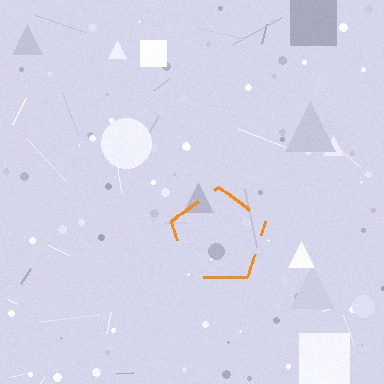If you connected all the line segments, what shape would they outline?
They would outline a pentagon.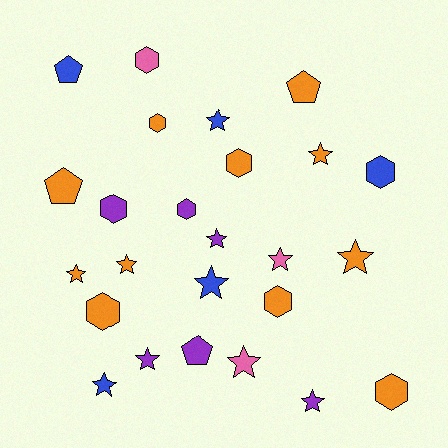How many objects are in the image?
There are 25 objects.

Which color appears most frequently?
Orange, with 11 objects.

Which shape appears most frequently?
Star, with 12 objects.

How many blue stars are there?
There are 3 blue stars.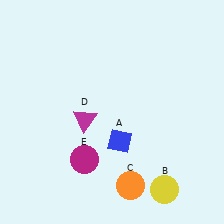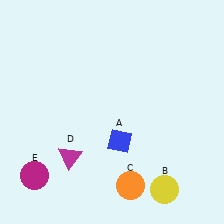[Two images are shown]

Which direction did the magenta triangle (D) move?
The magenta triangle (D) moved down.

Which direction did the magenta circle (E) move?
The magenta circle (E) moved left.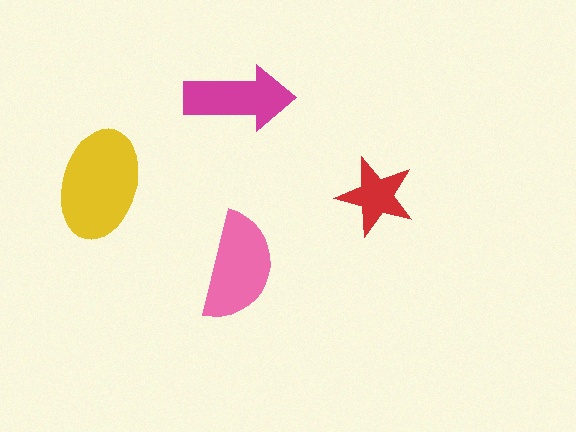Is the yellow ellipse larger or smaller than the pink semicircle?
Larger.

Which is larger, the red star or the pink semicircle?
The pink semicircle.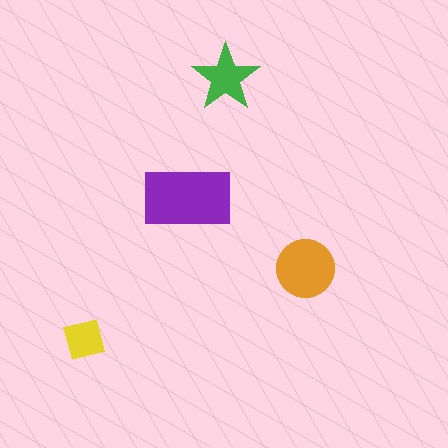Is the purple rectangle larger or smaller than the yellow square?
Larger.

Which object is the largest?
The purple rectangle.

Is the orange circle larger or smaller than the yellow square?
Larger.